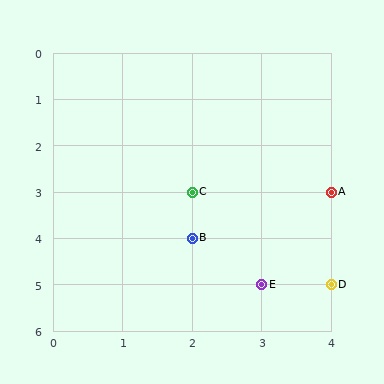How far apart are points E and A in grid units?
Points E and A are 1 column and 2 rows apart (about 2.2 grid units diagonally).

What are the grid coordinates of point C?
Point C is at grid coordinates (2, 3).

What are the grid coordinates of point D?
Point D is at grid coordinates (4, 5).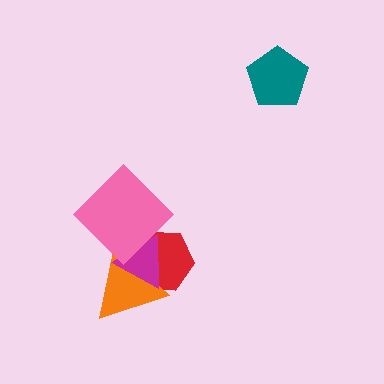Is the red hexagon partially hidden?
Yes, it is partially covered by another shape.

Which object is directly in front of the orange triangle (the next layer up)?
The magenta triangle is directly in front of the orange triangle.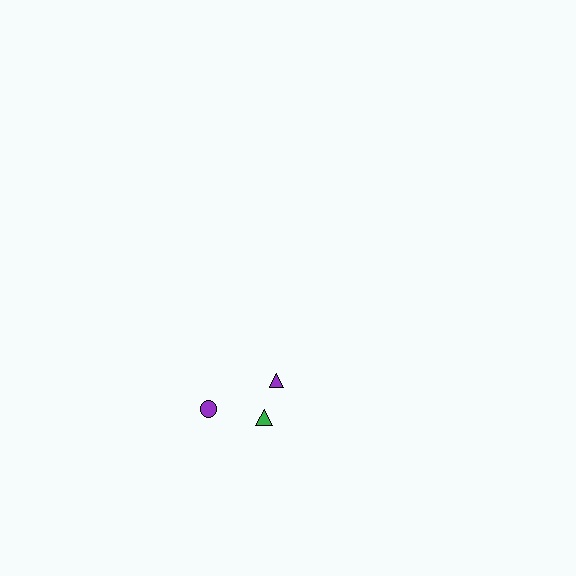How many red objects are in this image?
There are no red objects.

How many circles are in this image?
There is 1 circle.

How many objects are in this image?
There are 3 objects.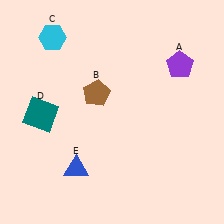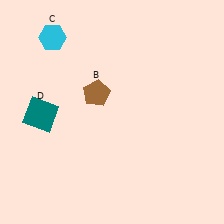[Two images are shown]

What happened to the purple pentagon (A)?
The purple pentagon (A) was removed in Image 2. It was in the top-right area of Image 1.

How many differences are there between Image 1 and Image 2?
There are 2 differences between the two images.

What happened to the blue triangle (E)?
The blue triangle (E) was removed in Image 2. It was in the bottom-left area of Image 1.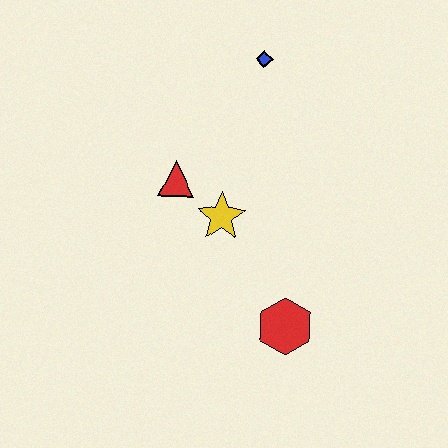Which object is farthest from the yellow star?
The blue diamond is farthest from the yellow star.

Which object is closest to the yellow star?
The red triangle is closest to the yellow star.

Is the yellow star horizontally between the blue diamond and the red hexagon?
No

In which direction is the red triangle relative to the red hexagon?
The red triangle is above the red hexagon.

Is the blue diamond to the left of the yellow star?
No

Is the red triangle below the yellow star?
No